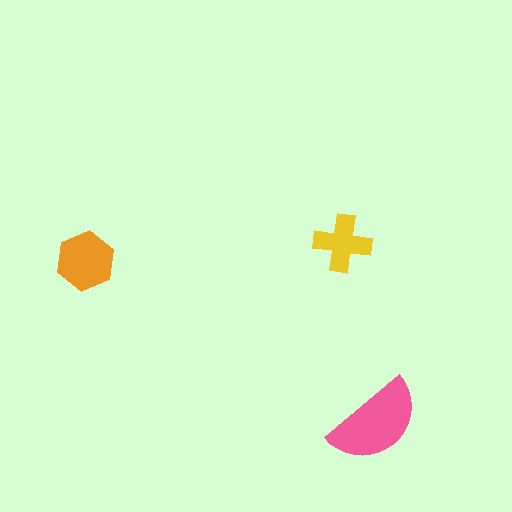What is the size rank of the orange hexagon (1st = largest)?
2nd.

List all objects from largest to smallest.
The pink semicircle, the orange hexagon, the yellow cross.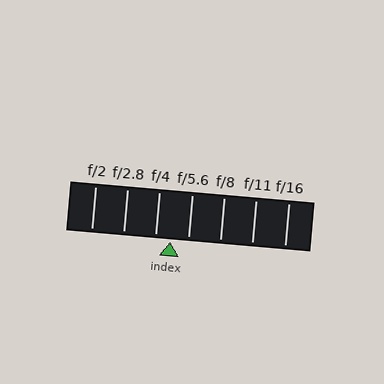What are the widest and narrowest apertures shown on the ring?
The widest aperture shown is f/2 and the narrowest is f/16.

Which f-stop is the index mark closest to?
The index mark is closest to f/4.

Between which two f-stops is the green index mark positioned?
The index mark is between f/4 and f/5.6.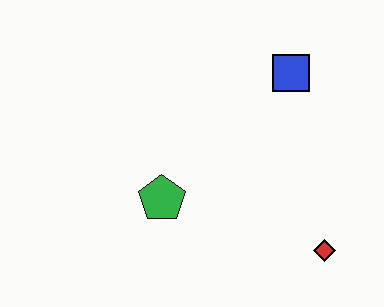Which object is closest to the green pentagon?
The red diamond is closest to the green pentagon.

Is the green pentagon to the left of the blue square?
Yes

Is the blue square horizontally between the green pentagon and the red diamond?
Yes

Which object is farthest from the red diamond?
The blue square is farthest from the red diamond.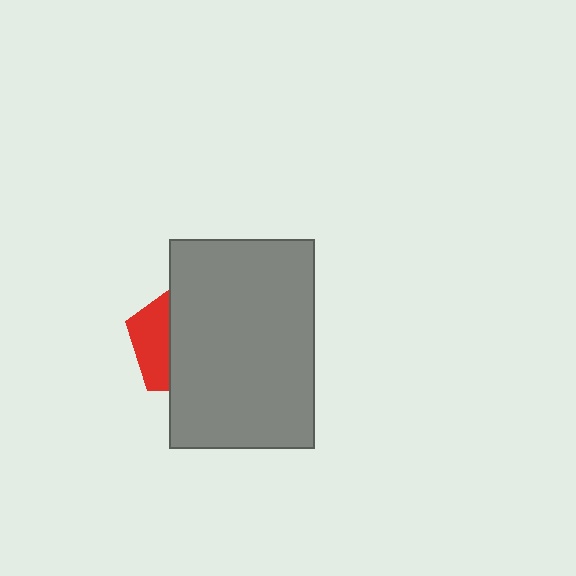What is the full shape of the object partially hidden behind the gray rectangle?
The partially hidden object is a red pentagon.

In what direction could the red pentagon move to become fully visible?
The red pentagon could move left. That would shift it out from behind the gray rectangle entirely.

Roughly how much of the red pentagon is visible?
A small part of it is visible (roughly 33%).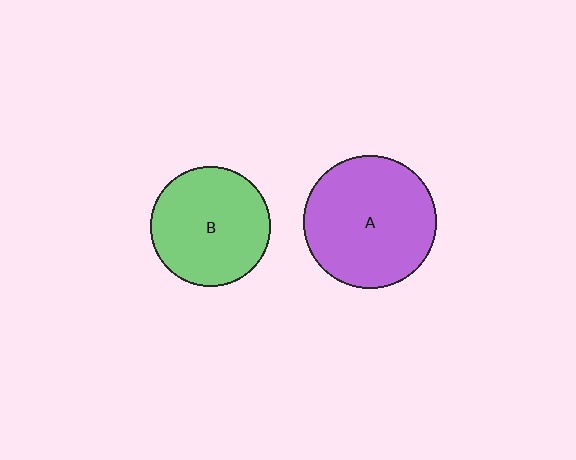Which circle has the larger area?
Circle A (purple).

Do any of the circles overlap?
No, none of the circles overlap.